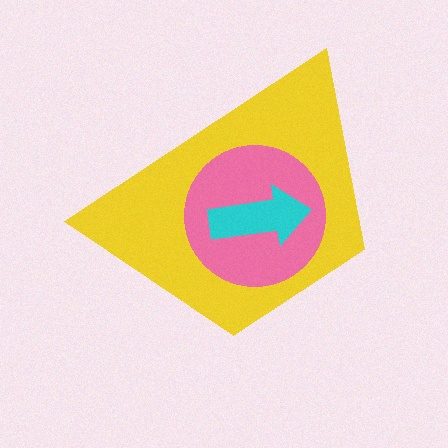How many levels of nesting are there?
3.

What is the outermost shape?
The yellow trapezoid.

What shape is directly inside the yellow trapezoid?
The pink circle.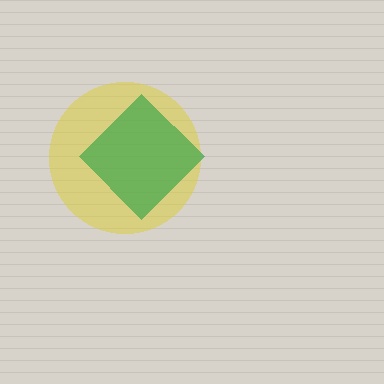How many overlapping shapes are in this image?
There are 2 overlapping shapes in the image.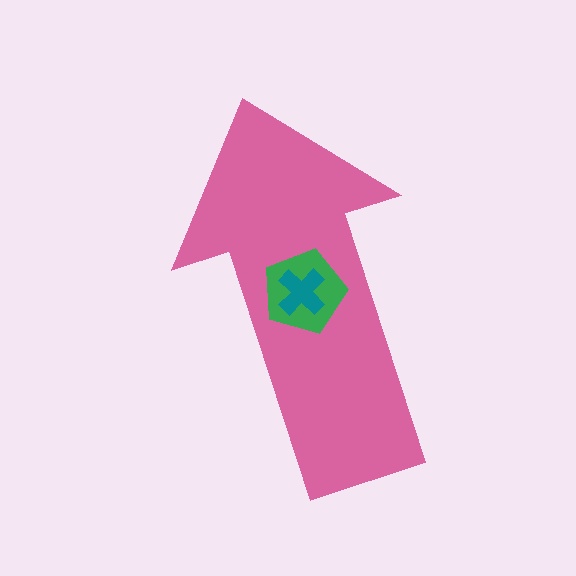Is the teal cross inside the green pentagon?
Yes.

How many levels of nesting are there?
3.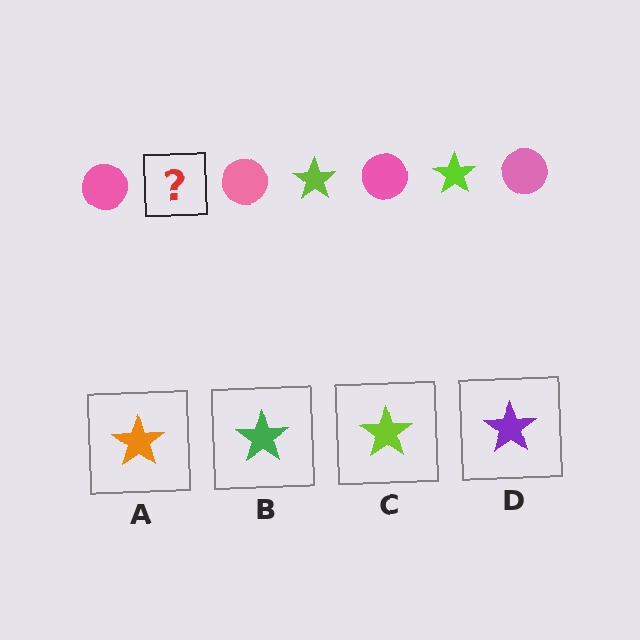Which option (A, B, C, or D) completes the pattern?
C.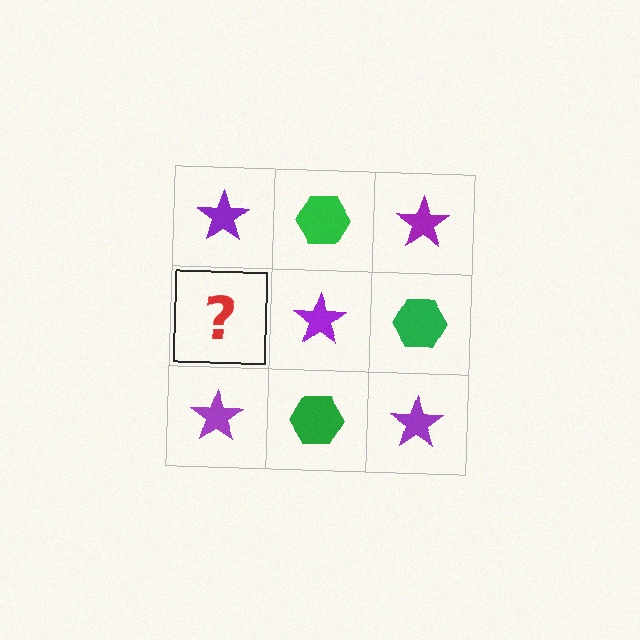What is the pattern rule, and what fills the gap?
The rule is that it alternates purple star and green hexagon in a checkerboard pattern. The gap should be filled with a green hexagon.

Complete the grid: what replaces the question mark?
The question mark should be replaced with a green hexagon.